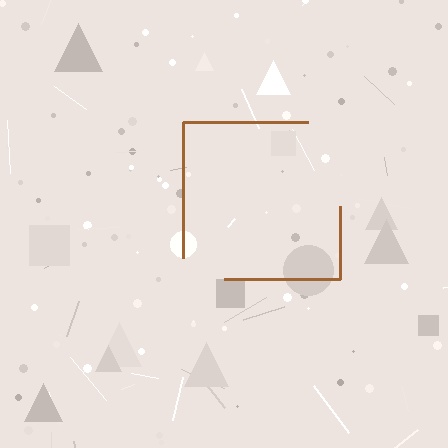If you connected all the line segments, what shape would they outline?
They would outline a square.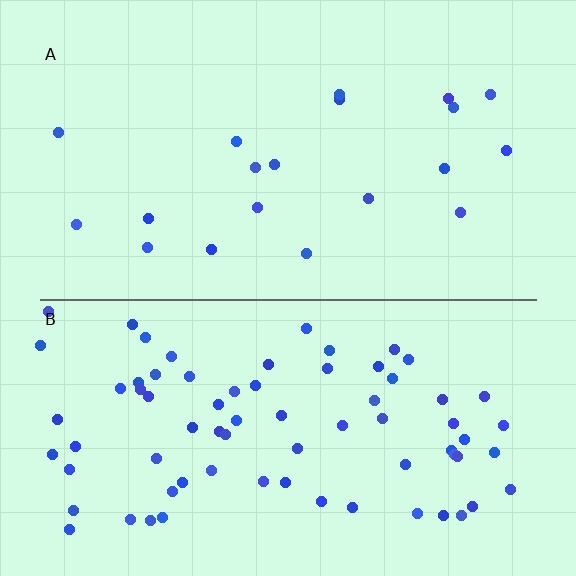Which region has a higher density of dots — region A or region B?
B (the bottom).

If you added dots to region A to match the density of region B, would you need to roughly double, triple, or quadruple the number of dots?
Approximately quadruple.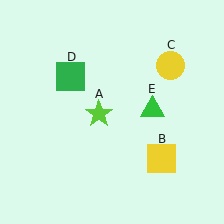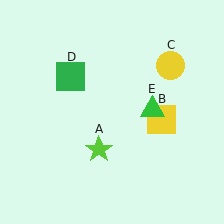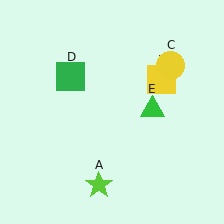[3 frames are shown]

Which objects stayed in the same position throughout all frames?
Yellow circle (object C) and green square (object D) and green triangle (object E) remained stationary.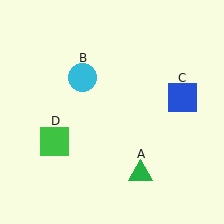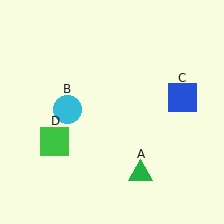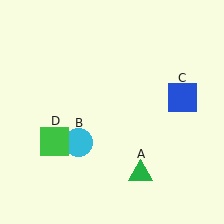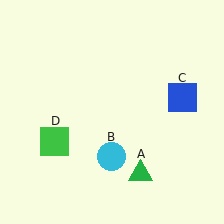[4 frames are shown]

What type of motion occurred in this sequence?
The cyan circle (object B) rotated counterclockwise around the center of the scene.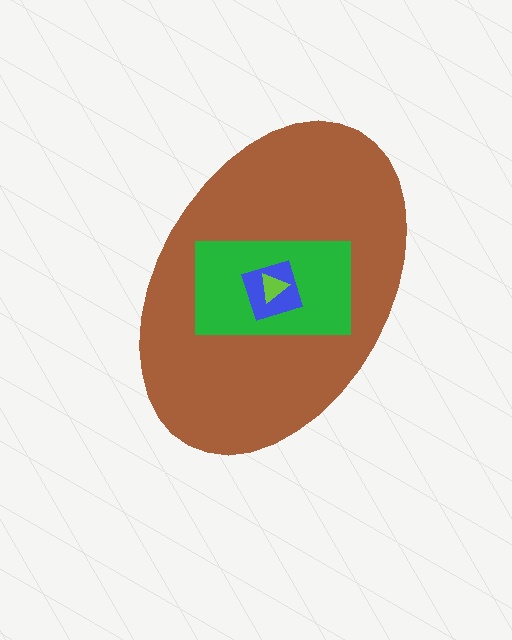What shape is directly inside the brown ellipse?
The green rectangle.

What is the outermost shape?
The brown ellipse.